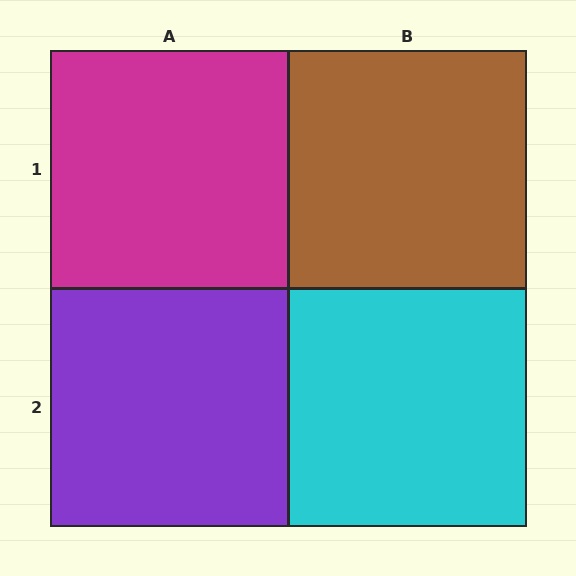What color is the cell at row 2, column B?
Cyan.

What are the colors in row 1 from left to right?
Magenta, brown.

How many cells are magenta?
1 cell is magenta.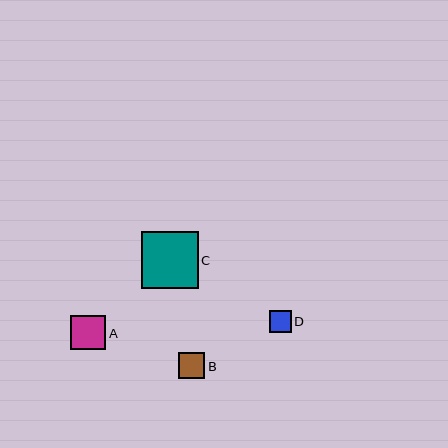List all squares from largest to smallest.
From largest to smallest: C, A, B, D.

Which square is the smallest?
Square D is the smallest with a size of approximately 22 pixels.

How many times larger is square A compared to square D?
Square A is approximately 1.6 times the size of square D.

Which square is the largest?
Square C is the largest with a size of approximately 57 pixels.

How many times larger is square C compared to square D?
Square C is approximately 2.6 times the size of square D.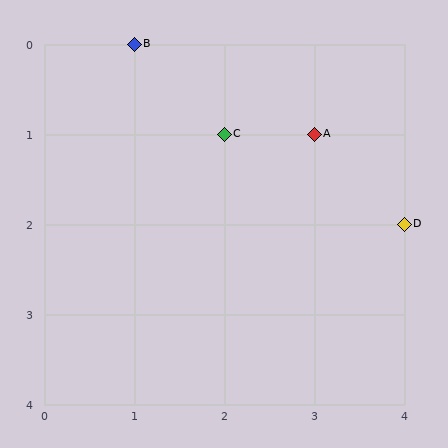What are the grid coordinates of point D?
Point D is at grid coordinates (4, 2).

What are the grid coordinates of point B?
Point B is at grid coordinates (1, 0).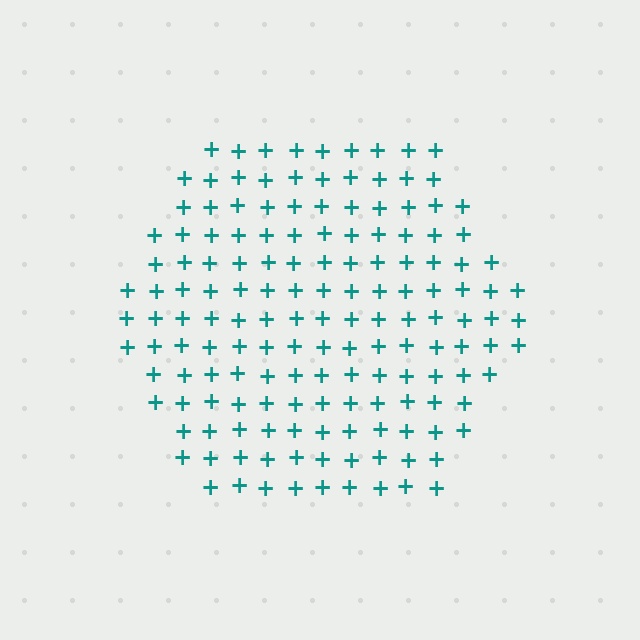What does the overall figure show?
The overall figure shows a hexagon.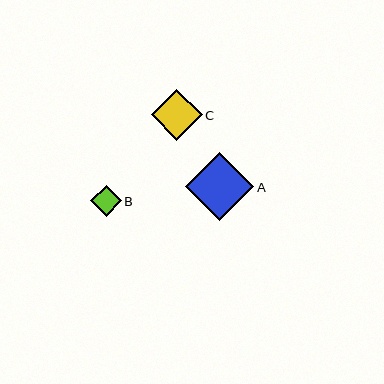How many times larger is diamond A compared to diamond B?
Diamond A is approximately 2.2 times the size of diamond B.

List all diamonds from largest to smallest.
From largest to smallest: A, C, B.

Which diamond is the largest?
Diamond A is the largest with a size of approximately 68 pixels.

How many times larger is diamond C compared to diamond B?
Diamond C is approximately 1.7 times the size of diamond B.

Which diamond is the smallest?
Diamond B is the smallest with a size of approximately 31 pixels.